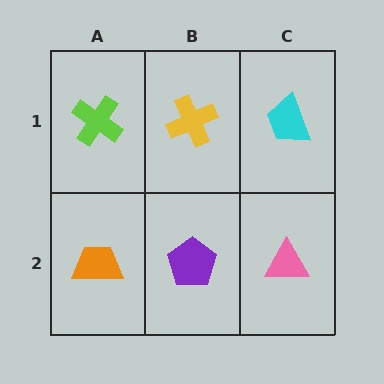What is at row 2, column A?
An orange trapezoid.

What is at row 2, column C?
A pink triangle.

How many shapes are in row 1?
3 shapes.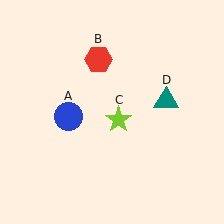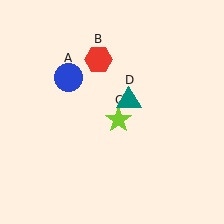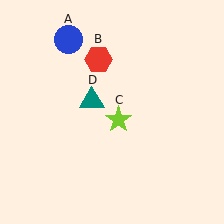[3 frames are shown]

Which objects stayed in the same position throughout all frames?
Red hexagon (object B) and lime star (object C) remained stationary.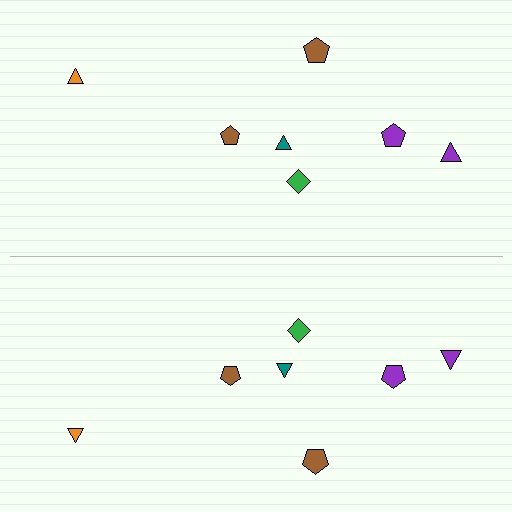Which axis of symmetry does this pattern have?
The pattern has a horizontal axis of symmetry running through the center of the image.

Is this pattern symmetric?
Yes, this pattern has bilateral (reflection) symmetry.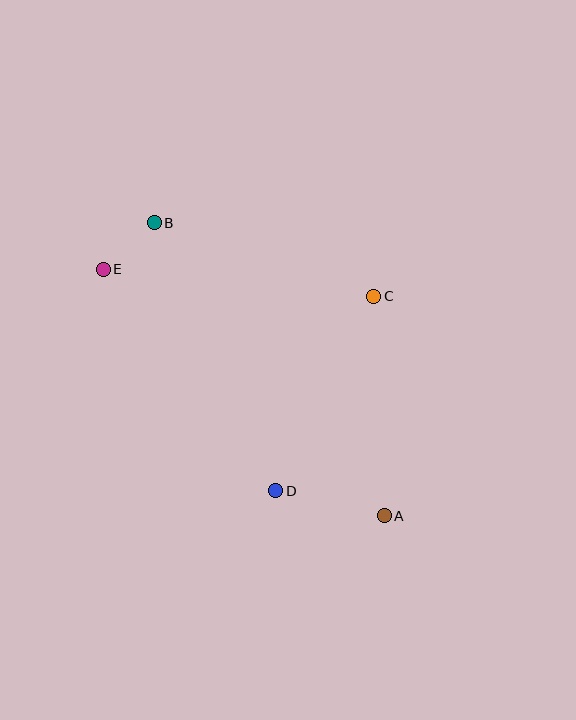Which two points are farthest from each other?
Points A and E are farthest from each other.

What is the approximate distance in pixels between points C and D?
The distance between C and D is approximately 218 pixels.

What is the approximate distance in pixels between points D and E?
The distance between D and E is approximately 281 pixels.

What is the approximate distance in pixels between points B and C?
The distance between B and C is approximately 231 pixels.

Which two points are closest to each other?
Points B and E are closest to each other.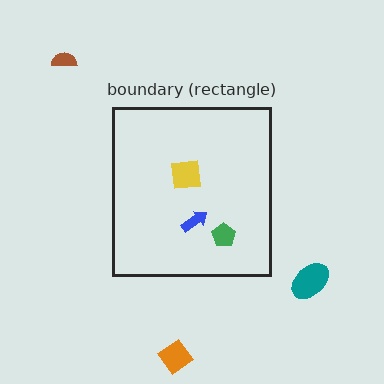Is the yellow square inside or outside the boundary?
Inside.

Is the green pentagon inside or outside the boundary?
Inside.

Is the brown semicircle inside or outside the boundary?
Outside.